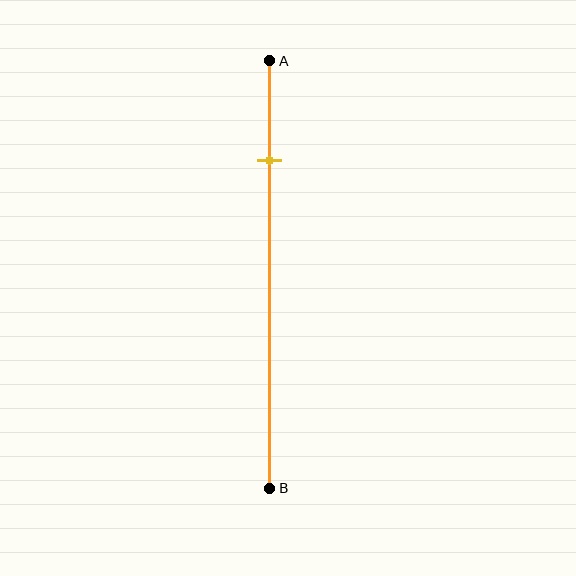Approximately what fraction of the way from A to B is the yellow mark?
The yellow mark is approximately 25% of the way from A to B.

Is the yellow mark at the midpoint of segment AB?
No, the mark is at about 25% from A, not at the 50% midpoint.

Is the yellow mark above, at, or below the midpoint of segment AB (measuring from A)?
The yellow mark is above the midpoint of segment AB.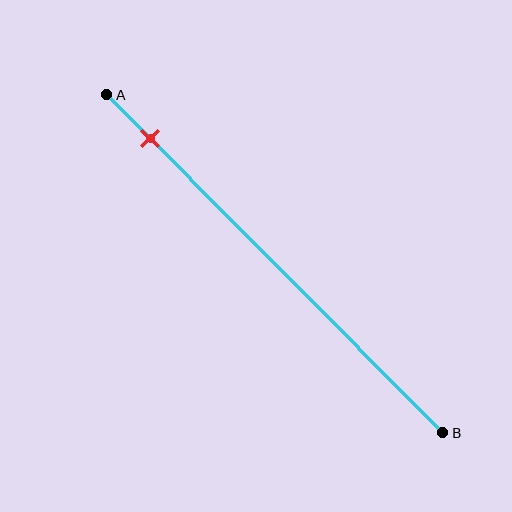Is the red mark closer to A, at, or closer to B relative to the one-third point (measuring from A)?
The red mark is closer to point A than the one-third point of segment AB.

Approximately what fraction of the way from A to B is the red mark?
The red mark is approximately 15% of the way from A to B.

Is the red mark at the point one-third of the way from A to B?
No, the mark is at about 15% from A, not at the 33% one-third point.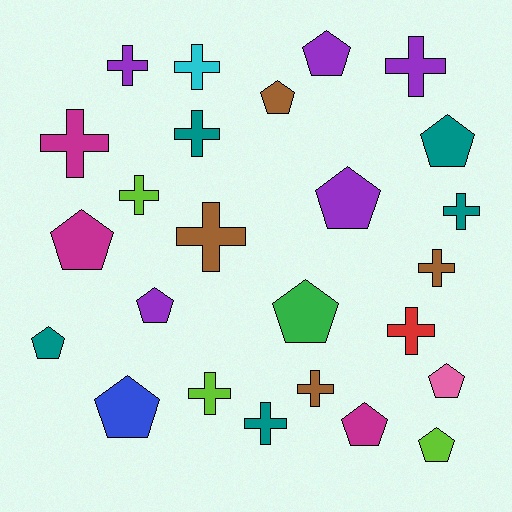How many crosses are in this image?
There are 13 crosses.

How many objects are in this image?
There are 25 objects.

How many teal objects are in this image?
There are 5 teal objects.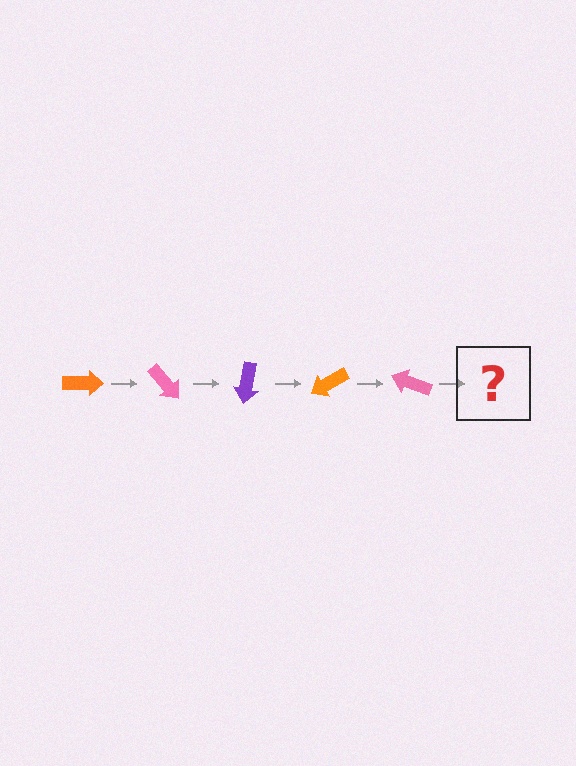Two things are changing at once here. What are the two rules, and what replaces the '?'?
The two rules are that it rotates 50 degrees each step and the color cycles through orange, pink, and purple. The '?' should be a purple arrow, rotated 250 degrees from the start.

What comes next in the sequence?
The next element should be a purple arrow, rotated 250 degrees from the start.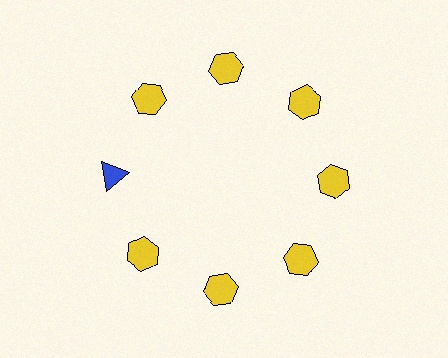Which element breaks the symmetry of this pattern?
The blue triangle at roughly the 9 o'clock position breaks the symmetry. All other shapes are yellow hexagons.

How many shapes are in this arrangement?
There are 8 shapes arranged in a ring pattern.